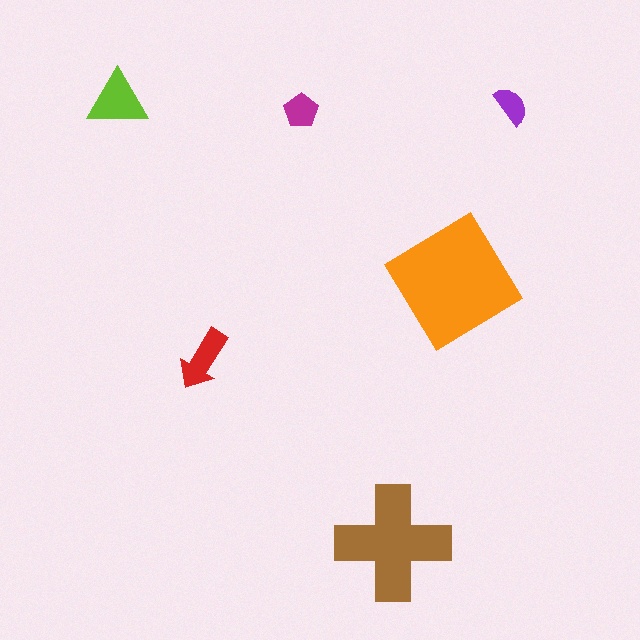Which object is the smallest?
The purple semicircle.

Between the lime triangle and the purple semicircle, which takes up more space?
The lime triangle.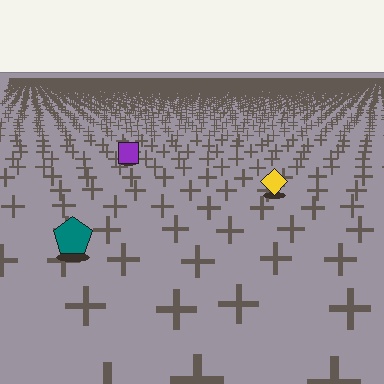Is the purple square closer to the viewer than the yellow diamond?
No. The yellow diamond is closer — you can tell from the texture gradient: the ground texture is coarser near it.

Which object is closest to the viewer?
The teal pentagon is closest. The texture marks near it are larger and more spread out.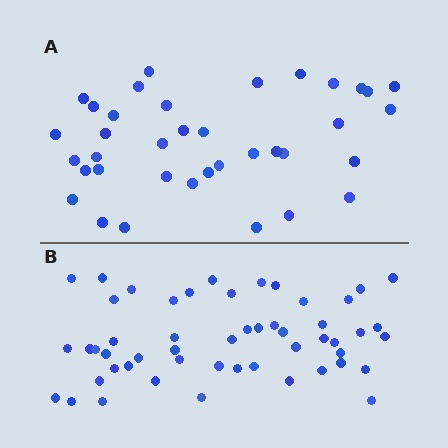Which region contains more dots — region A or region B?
Region B (the bottom region) has more dots.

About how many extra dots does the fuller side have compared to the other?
Region B has approximately 15 more dots than region A.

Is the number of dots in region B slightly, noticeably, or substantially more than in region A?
Region B has noticeably more, but not dramatically so. The ratio is roughly 1.4 to 1.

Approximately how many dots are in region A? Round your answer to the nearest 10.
About 40 dots. (The exact count is 37, which rounds to 40.)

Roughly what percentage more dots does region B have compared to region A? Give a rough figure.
About 40% more.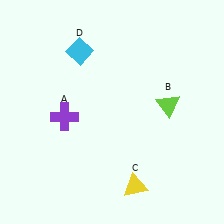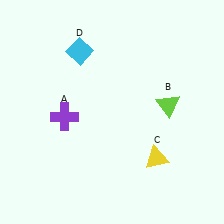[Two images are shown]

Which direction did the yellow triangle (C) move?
The yellow triangle (C) moved up.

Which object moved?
The yellow triangle (C) moved up.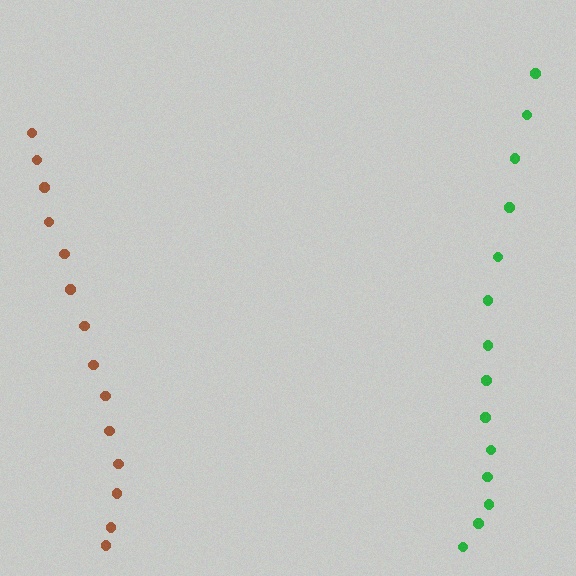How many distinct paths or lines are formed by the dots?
There are 2 distinct paths.